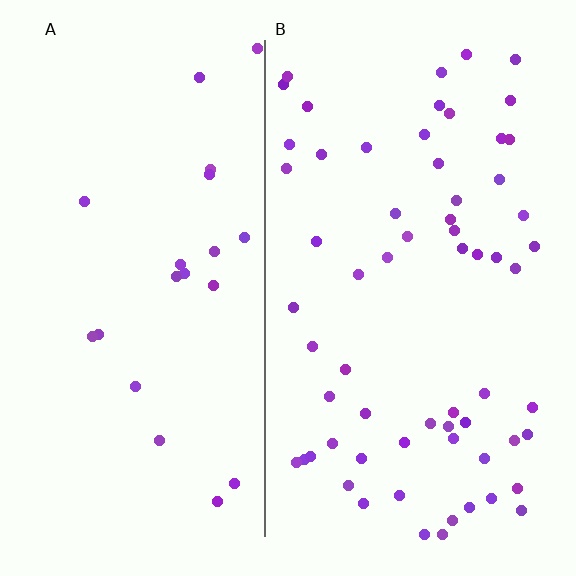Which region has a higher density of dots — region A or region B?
B (the right).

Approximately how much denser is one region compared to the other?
Approximately 3.1× — region B over region A.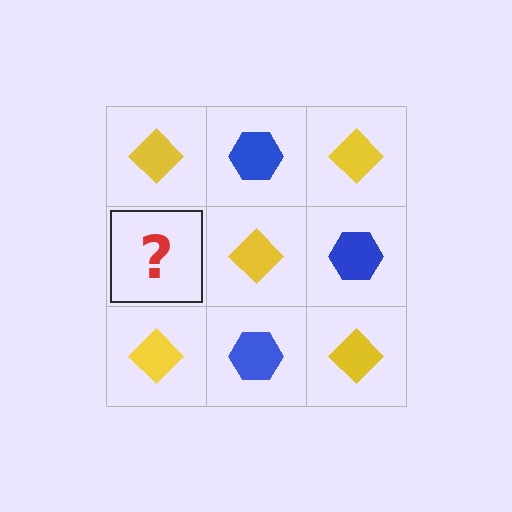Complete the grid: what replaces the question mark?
The question mark should be replaced with a blue hexagon.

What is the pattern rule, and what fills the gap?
The rule is that it alternates yellow diamond and blue hexagon in a checkerboard pattern. The gap should be filled with a blue hexagon.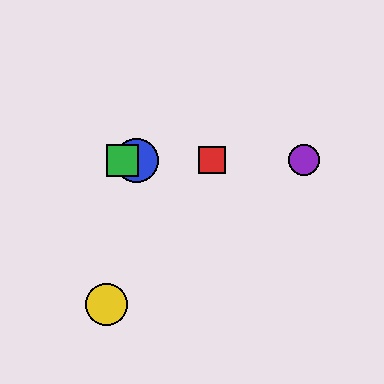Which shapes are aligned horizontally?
The red square, the blue circle, the green square, the purple circle are aligned horizontally.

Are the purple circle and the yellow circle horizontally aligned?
No, the purple circle is at y≈160 and the yellow circle is at y≈305.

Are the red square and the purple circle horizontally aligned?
Yes, both are at y≈160.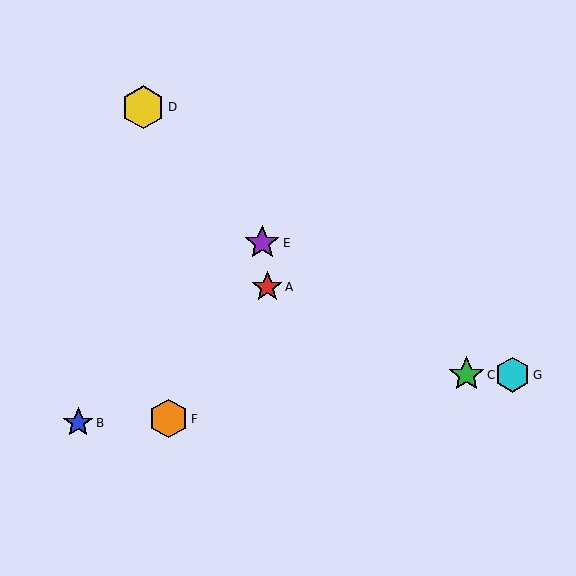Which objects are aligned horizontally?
Objects C, G are aligned horizontally.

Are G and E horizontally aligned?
No, G is at y≈375 and E is at y≈243.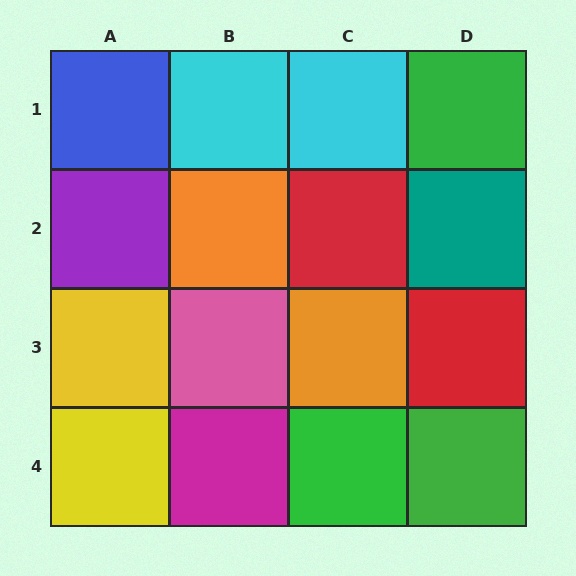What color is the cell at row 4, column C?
Green.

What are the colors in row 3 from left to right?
Yellow, pink, orange, red.